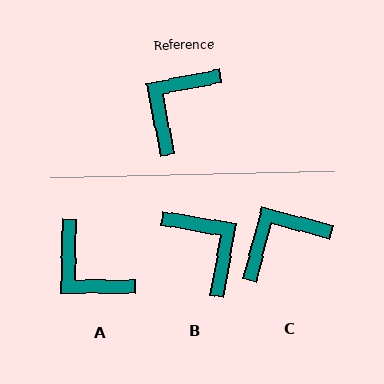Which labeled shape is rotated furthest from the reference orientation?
B, about 111 degrees away.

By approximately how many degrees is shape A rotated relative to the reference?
Approximately 78 degrees counter-clockwise.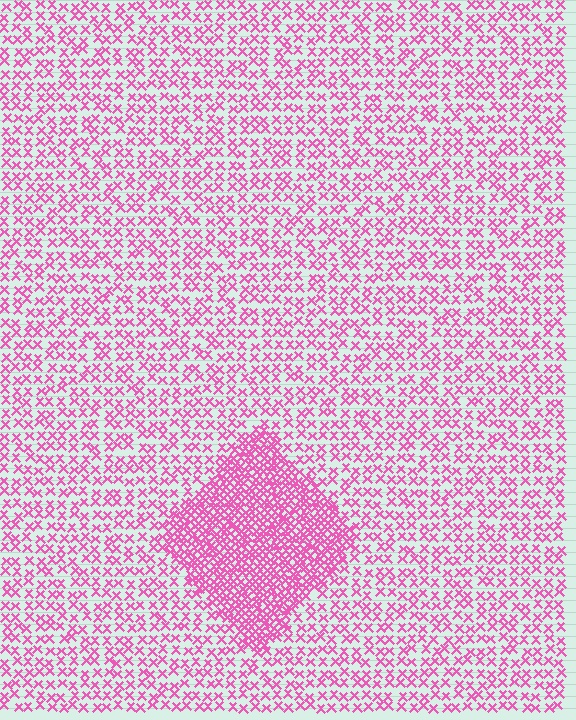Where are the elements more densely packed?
The elements are more densely packed inside the diamond boundary.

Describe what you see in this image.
The image contains small pink elements arranged at two different densities. A diamond-shaped region is visible where the elements are more densely packed than the surrounding area.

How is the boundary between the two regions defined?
The boundary is defined by a change in element density (approximately 2.5x ratio). All elements are the same color, size, and shape.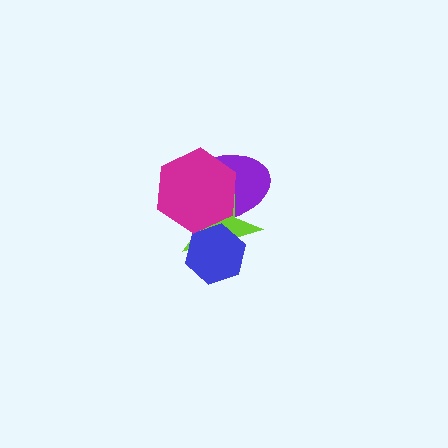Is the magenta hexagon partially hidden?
No, no other shape covers it.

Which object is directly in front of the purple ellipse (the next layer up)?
The lime star is directly in front of the purple ellipse.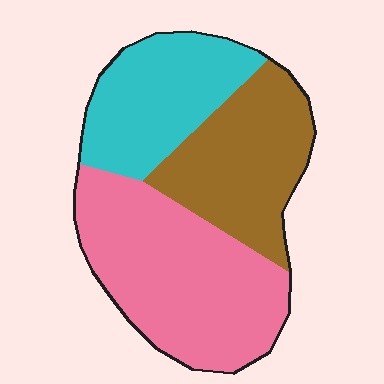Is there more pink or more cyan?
Pink.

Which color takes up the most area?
Pink, at roughly 45%.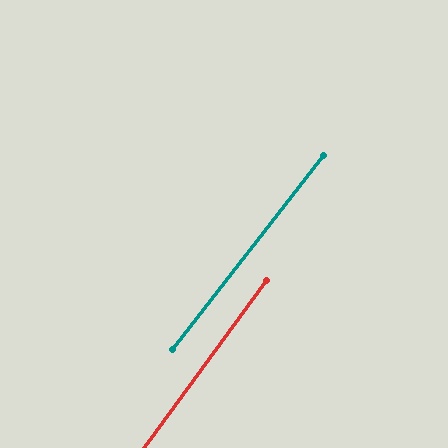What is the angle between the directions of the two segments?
Approximately 2 degrees.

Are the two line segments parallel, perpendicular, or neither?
Parallel — their directions differ by only 1.8°.